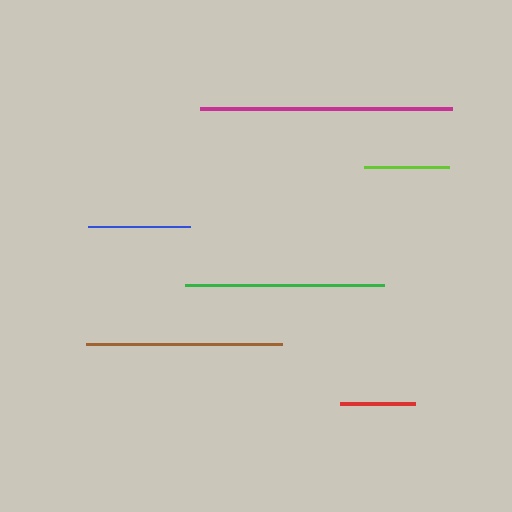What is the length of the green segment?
The green segment is approximately 199 pixels long.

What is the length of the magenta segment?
The magenta segment is approximately 253 pixels long.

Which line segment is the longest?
The magenta line is the longest at approximately 253 pixels.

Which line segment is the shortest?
The red line is the shortest at approximately 75 pixels.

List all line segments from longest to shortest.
From longest to shortest: magenta, green, brown, blue, lime, red.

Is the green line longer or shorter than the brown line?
The green line is longer than the brown line.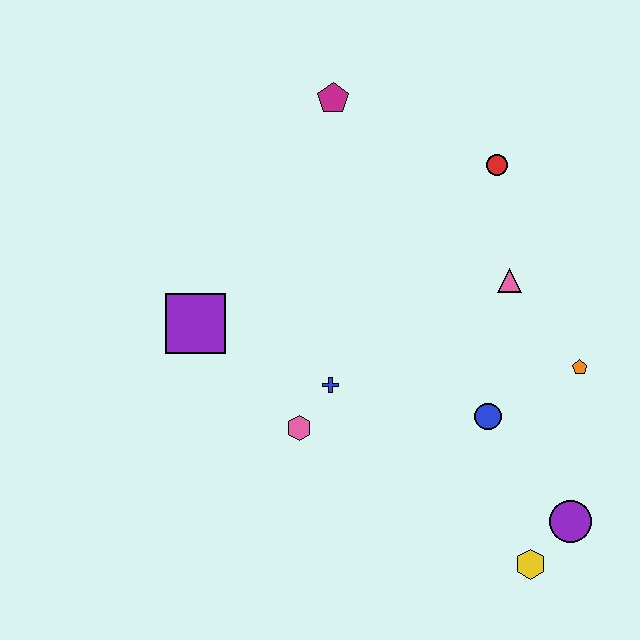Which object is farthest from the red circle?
The yellow hexagon is farthest from the red circle.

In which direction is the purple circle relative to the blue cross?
The purple circle is to the right of the blue cross.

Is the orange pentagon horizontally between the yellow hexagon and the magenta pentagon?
No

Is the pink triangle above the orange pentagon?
Yes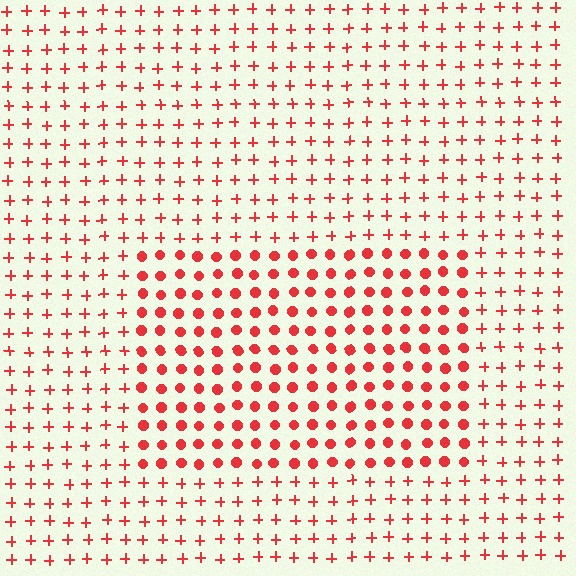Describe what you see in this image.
The image is filled with small red elements arranged in a uniform grid. A rectangle-shaped region contains circles, while the surrounding area contains plus signs. The boundary is defined purely by the change in element shape.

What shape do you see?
I see a rectangle.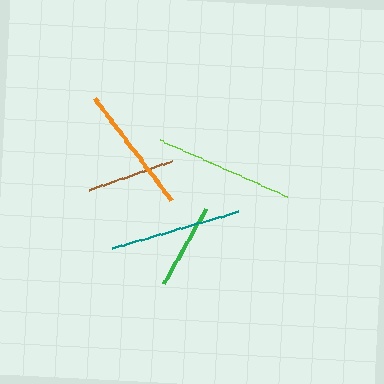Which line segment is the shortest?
The green line is the shortest at approximately 86 pixels.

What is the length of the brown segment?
The brown segment is approximately 88 pixels long.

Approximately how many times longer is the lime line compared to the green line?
The lime line is approximately 1.6 times the length of the green line.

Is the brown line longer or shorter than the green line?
The brown line is longer than the green line.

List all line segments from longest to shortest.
From longest to shortest: lime, teal, orange, brown, green.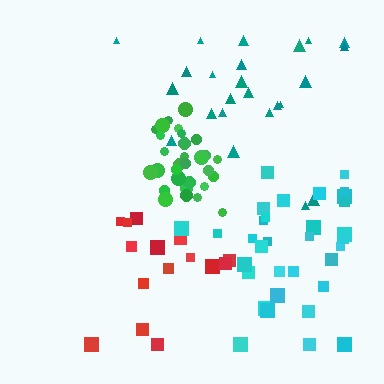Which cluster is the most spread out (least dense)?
Red.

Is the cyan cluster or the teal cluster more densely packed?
Cyan.